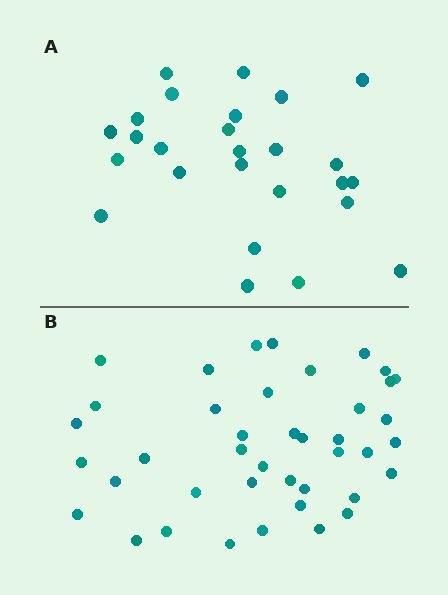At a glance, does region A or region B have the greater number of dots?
Region B (the bottom region) has more dots.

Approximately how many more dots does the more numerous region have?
Region B has approximately 15 more dots than region A.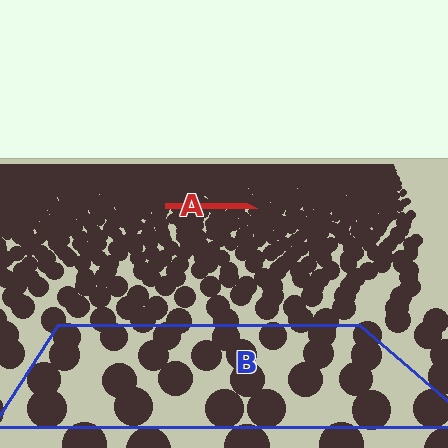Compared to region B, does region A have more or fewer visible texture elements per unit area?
Region A has more texture elements per unit area — they are packed more densely because it is farther away.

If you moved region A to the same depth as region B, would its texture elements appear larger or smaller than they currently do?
They would appear larger. At a closer depth, the same texture elements are projected at a bigger on-screen size.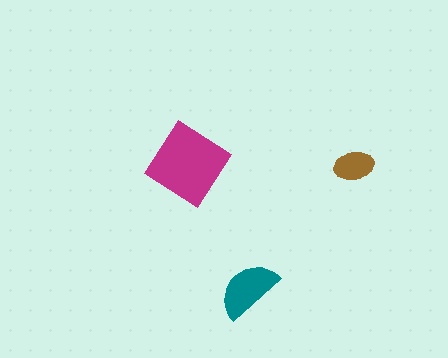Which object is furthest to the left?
The magenta diamond is leftmost.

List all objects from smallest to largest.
The brown ellipse, the teal semicircle, the magenta diamond.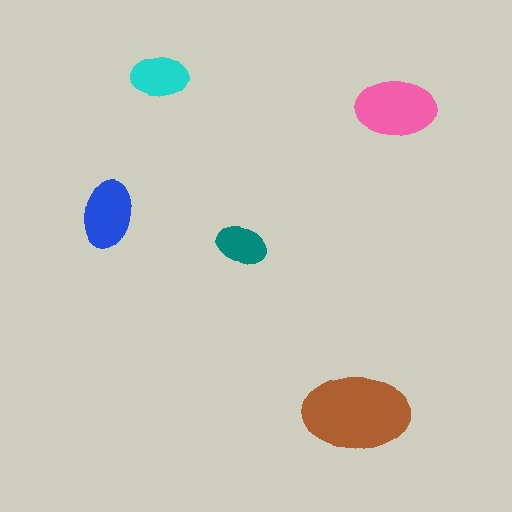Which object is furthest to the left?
The blue ellipse is leftmost.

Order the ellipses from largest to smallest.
the brown one, the pink one, the blue one, the cyan one, the teal one.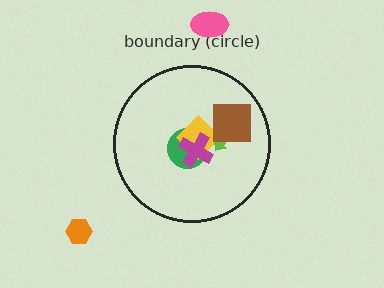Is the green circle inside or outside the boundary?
Inside.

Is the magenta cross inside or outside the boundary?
Inside.